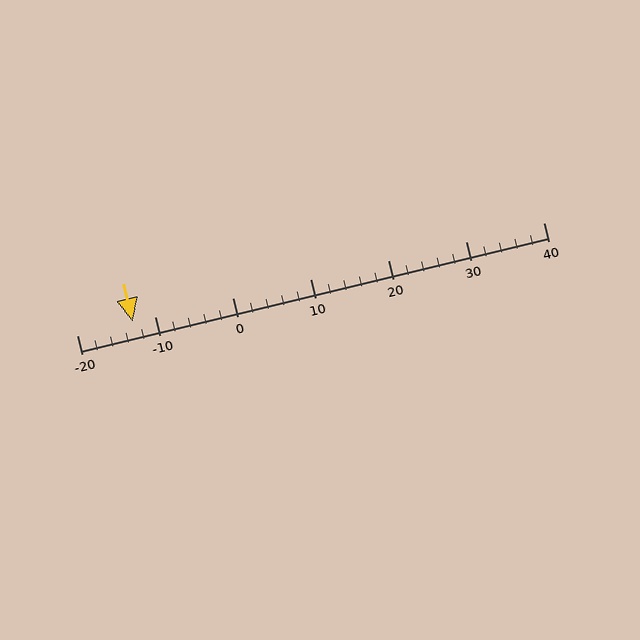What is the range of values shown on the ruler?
The ruler shows values from -20 to 40.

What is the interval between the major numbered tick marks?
The major tick marks are spaced 10 units apart.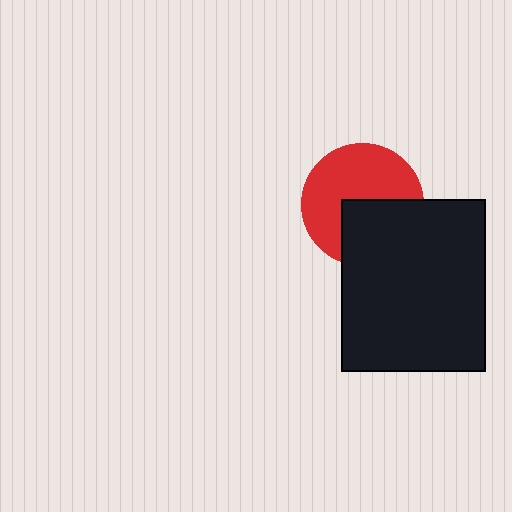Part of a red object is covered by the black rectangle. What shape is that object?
It is a circle.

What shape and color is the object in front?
The object in front is a black rectangle.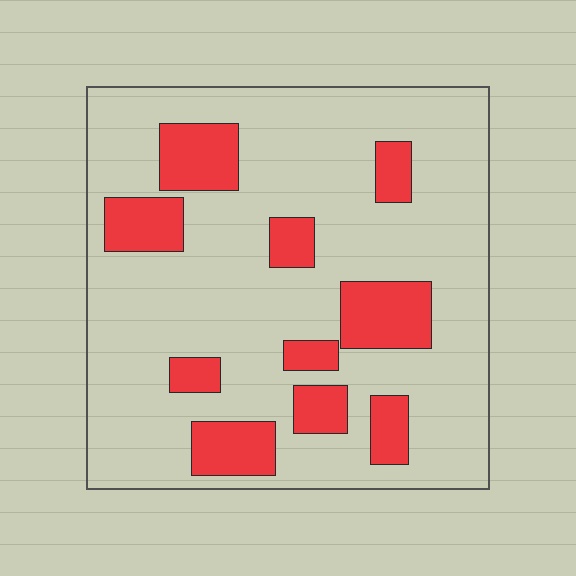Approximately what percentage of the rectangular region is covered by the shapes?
Approximately 20%.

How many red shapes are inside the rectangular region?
10.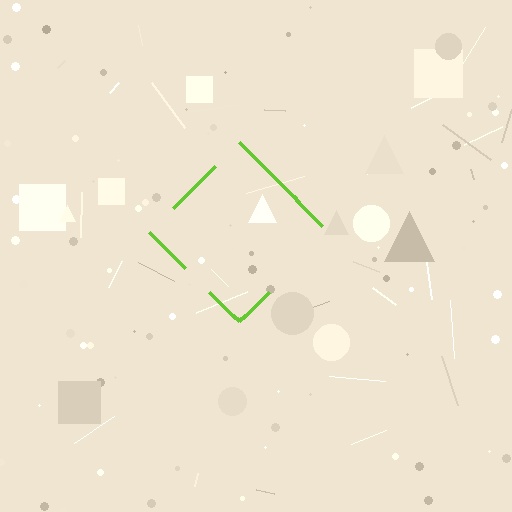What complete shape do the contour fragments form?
The contour fragments form a diamond.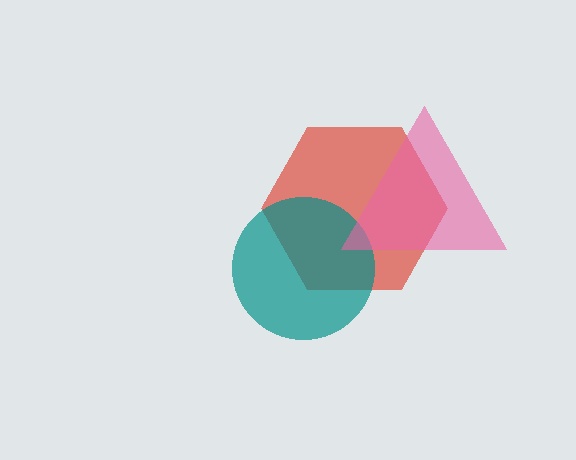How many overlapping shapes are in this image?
There are 3 overlapping shapes in the image.